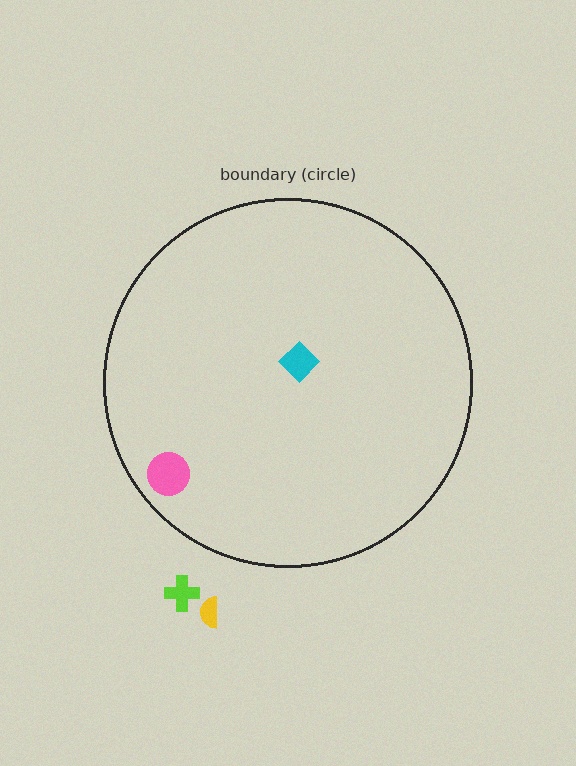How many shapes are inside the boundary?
2 inside, 2 outside.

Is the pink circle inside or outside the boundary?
Inside.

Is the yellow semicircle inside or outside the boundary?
Outside.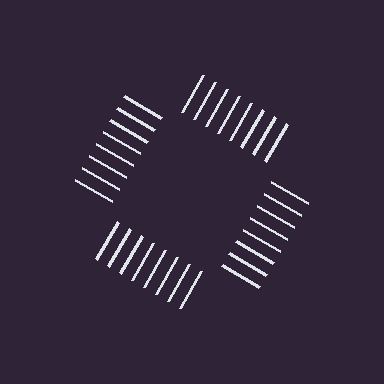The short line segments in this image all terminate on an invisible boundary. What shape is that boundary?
An illusory square — the line segments terminate on its edges but no continuous stroke is drawn.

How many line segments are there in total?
32 — 8 along each of the 4 edges.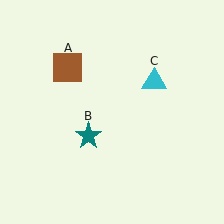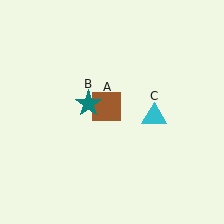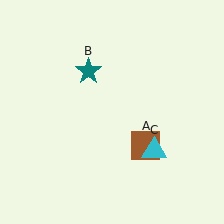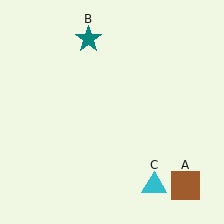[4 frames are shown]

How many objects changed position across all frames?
3 objects changed position: brown square (object A), teal star (object B), cyan triangle (object C).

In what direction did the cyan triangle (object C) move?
The cyan triangle (object C) moved down.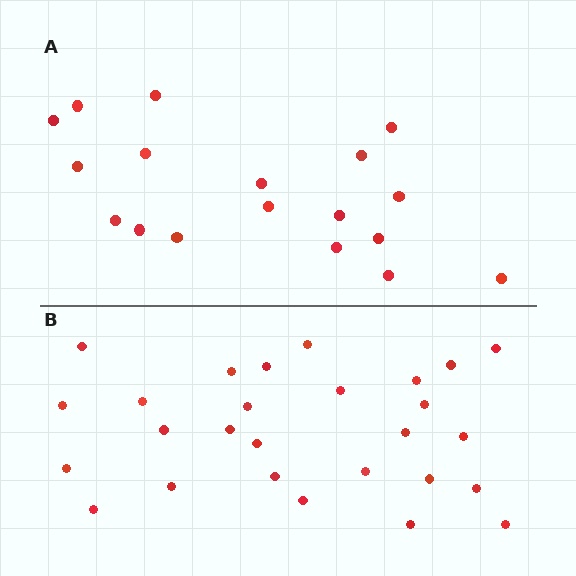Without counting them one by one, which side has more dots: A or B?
Region B (the bottom region) has more dots.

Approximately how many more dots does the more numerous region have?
Region B has roughly 8 or so more dots than region A.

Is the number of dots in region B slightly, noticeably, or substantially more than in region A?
Region B has substantially more. The ratio is roughly 1.5 to 1.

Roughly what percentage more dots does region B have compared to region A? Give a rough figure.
About 50% more.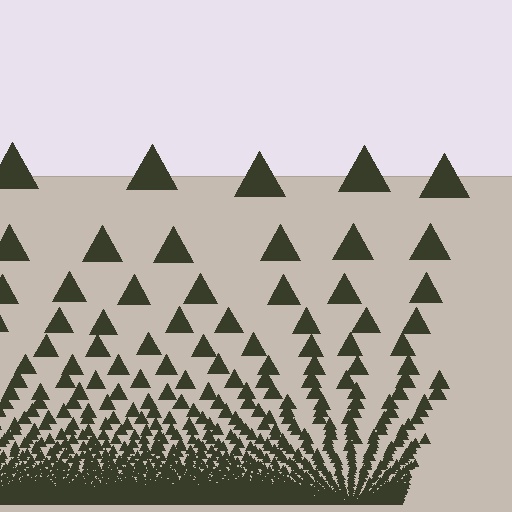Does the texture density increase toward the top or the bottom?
Density increases toward the bottom.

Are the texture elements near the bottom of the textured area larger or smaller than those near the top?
Smaller. The gradient is inverted — elements near the bottom are smaller and denser.